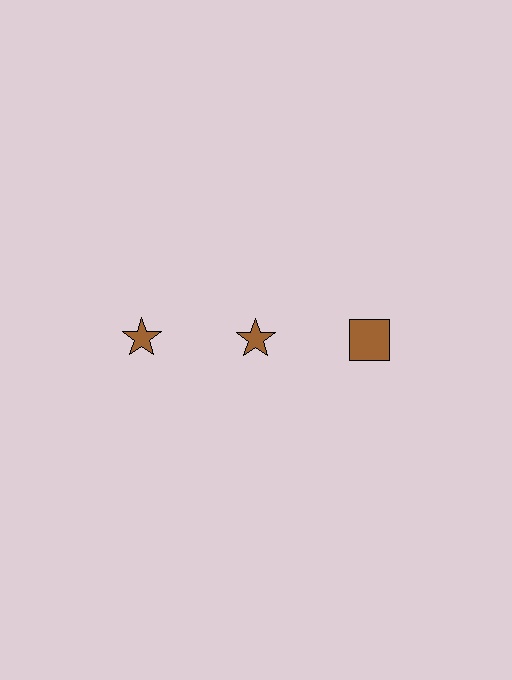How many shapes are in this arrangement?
There are 3 shapes arranged in a grid pattern.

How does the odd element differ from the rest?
It has a different shape: square instead of star.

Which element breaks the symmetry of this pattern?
The brown square in the top row, center column breaks the symmetry. All other shapes are brown stars.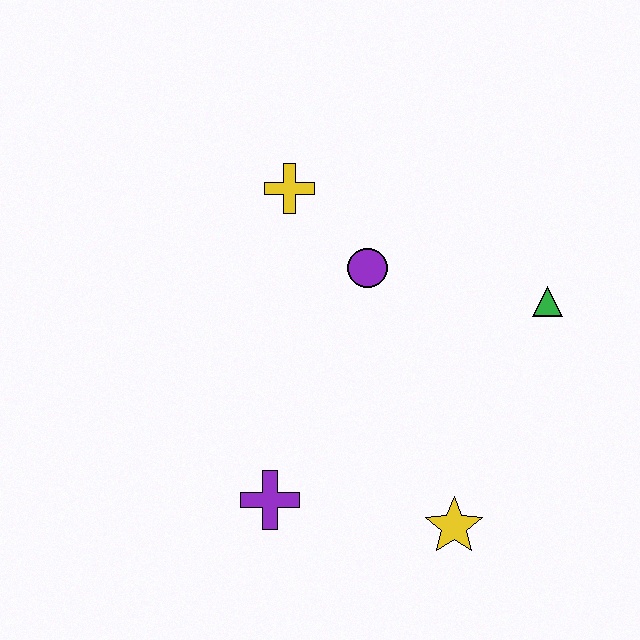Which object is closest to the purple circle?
The yellow cross is closest to the purple circle.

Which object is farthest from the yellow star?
The yellow cross is farthest from the yellow star.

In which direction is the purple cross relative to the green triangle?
The purple cross is to the left of the green triangle.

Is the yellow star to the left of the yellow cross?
No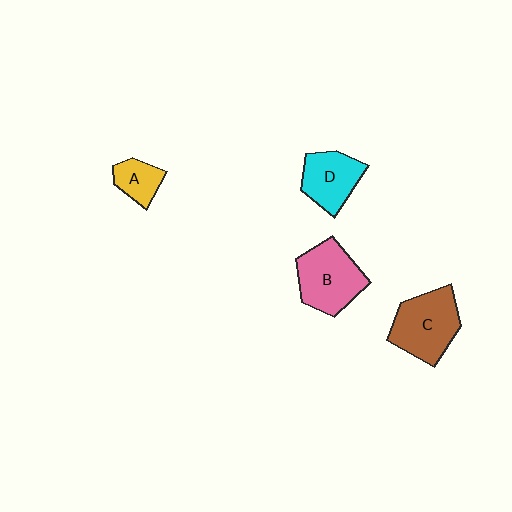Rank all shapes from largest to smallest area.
From largest to smallest: C (brown), B (pink), D (cyan), A (yellow).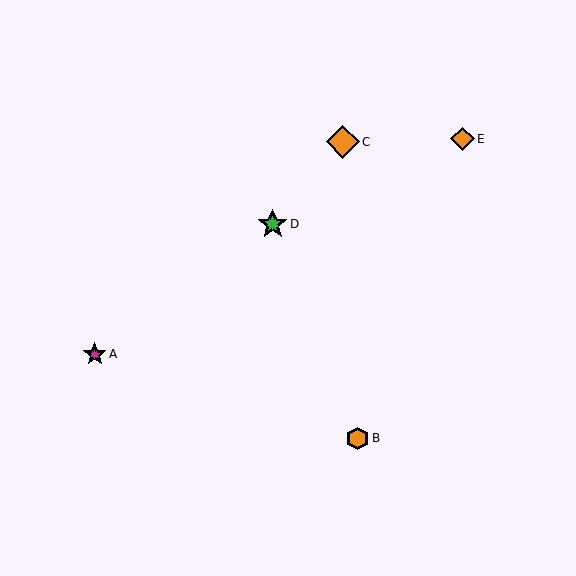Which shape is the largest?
The orange diamond (labeled C) is the largest.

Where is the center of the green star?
The center of the green star is at (273, 224).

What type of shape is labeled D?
Shape D is a green star.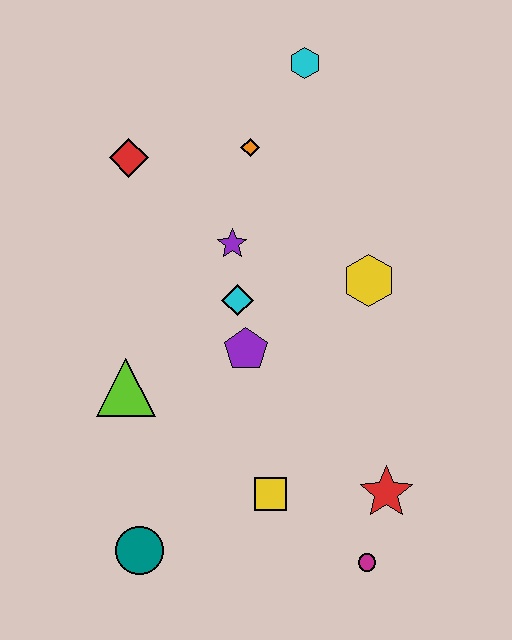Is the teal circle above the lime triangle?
No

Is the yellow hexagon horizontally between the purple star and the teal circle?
No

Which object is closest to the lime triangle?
The purple pentagon is closest to the lime triangle.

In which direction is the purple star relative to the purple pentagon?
The purple star is above the purple pentagon.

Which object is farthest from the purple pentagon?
The cyan hexagon is farthest from the purple pentagon.